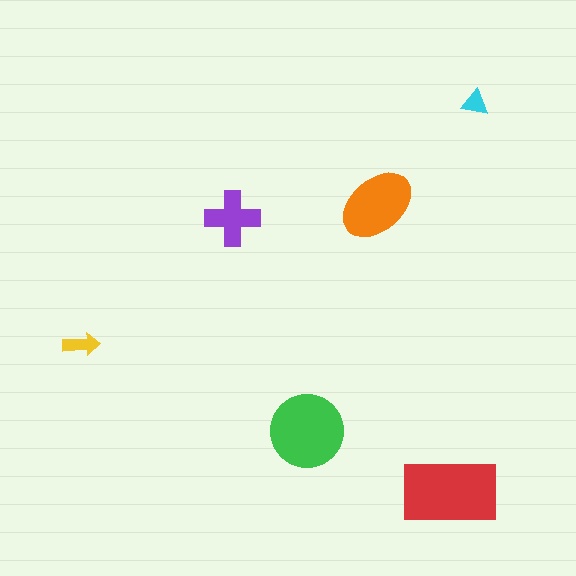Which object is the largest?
The red rectangle.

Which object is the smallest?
The cyan triangle.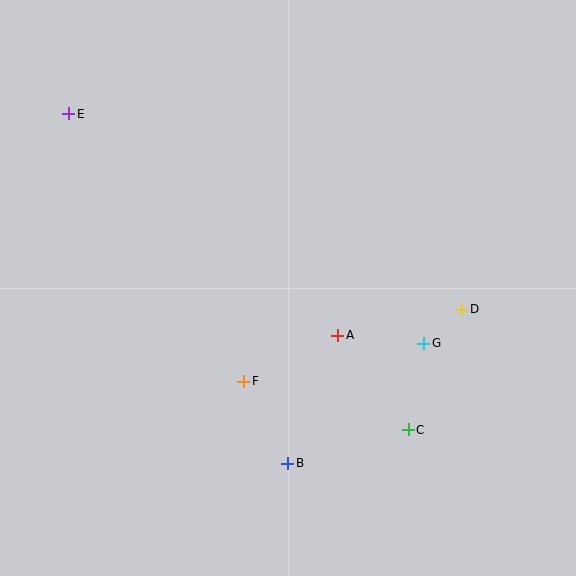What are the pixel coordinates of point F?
Point F is at (244, 381).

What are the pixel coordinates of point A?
Point A is at (338, 335).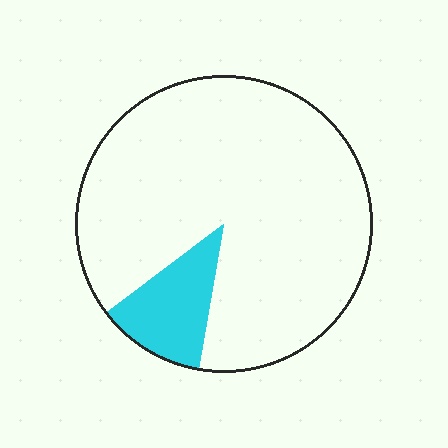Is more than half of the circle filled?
No.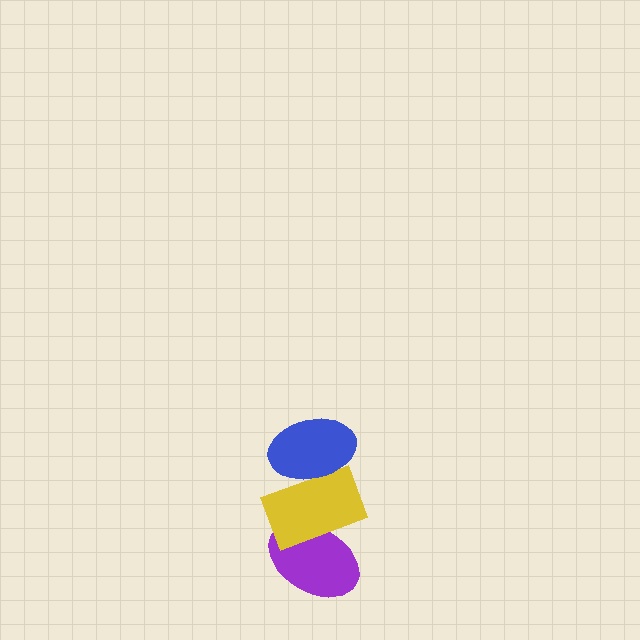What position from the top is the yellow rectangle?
The yellow rectangle is 2nd from the top.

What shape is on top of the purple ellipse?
The yellow rectangle is on top of the purple ellipse.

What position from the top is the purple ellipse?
The purple ellipse is 3rd from the top.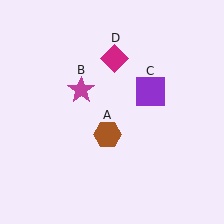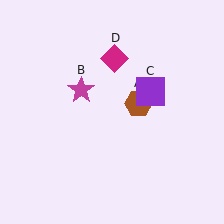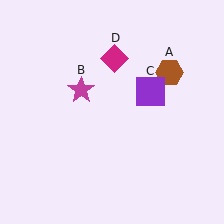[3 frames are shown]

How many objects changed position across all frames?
1 object changed position: brown hexagon (object A).